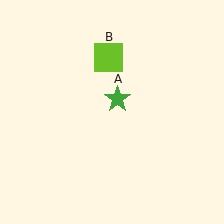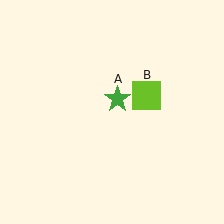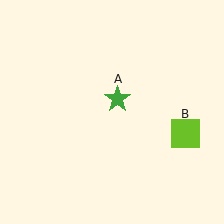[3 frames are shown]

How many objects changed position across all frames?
1 object changed position: lime square (object B).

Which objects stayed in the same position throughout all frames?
Green star (object A) remained stationary.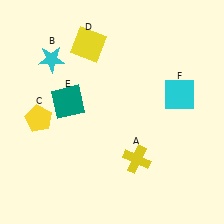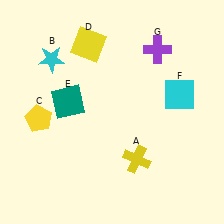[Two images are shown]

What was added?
A purple cross (G) was added in Image 2.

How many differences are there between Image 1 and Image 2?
There is 1 difference between the two images.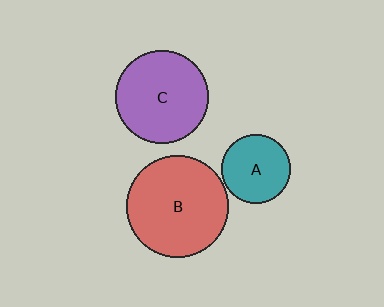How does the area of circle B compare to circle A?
Approximately 2.2 times.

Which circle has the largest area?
Circle B (red).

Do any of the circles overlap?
No, none of the circles overlap.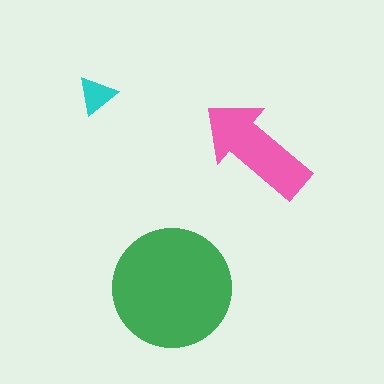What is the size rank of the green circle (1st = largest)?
1st.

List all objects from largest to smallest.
The green circle, the pink arrow, the cyan triangle.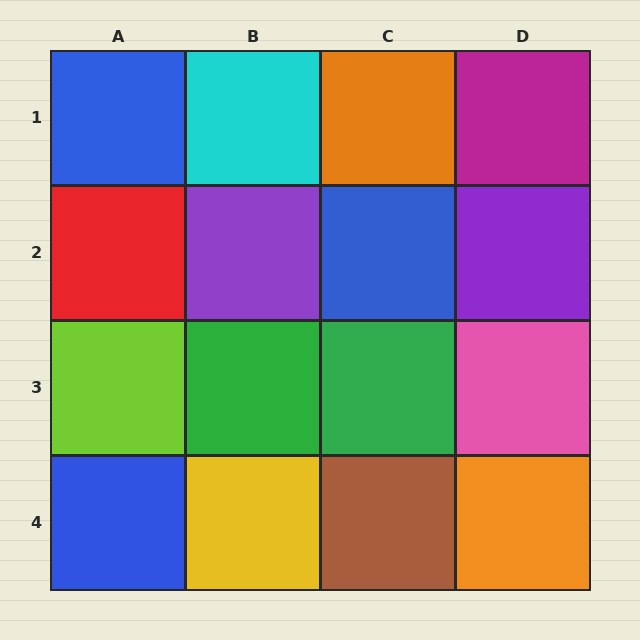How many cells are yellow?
1 cell is yellow.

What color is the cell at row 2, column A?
Red.